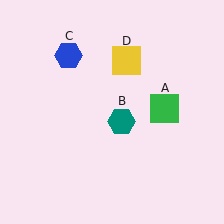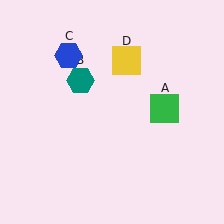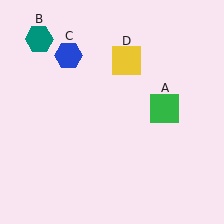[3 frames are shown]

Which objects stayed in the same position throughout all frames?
Green square (object A) and blue hexagon (object C) and yellow square (object D) remained stationary.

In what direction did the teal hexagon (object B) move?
The teal hexagon (object B) moved up and to the left.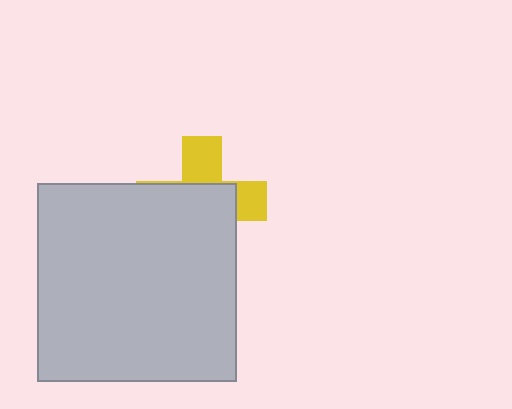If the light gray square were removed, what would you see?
You would see the complete yellow cross.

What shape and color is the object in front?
The object in front is a light gray square.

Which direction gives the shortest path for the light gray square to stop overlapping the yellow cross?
Moving down gives the shortest separation.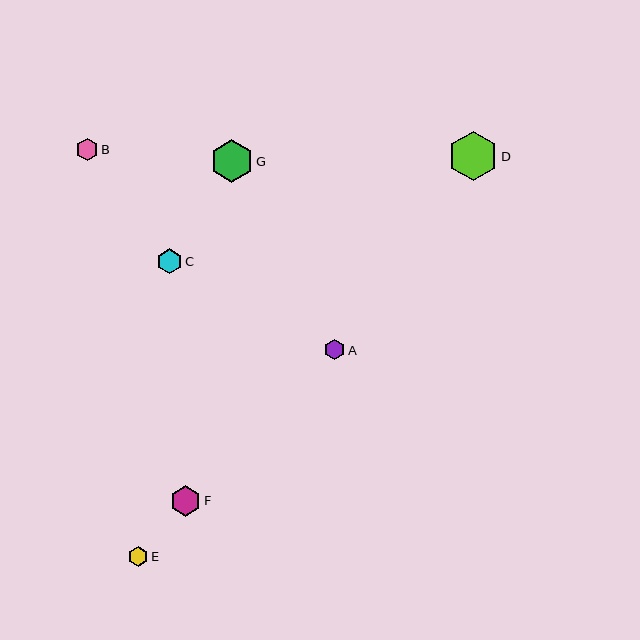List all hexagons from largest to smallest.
From largest to smallest: D, G, F, C, B, A, E.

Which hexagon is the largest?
Hexagon D is the largest with a size of approximately 50 pixels.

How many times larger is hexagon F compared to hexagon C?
Hexagon F is approximately 1.2 times the size of hexagon C.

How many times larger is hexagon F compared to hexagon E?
Hexagon F is approximately 1.6 times the size of hexagon E.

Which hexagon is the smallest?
Hexagon E is the smallest with a size of approximately 20 pixels.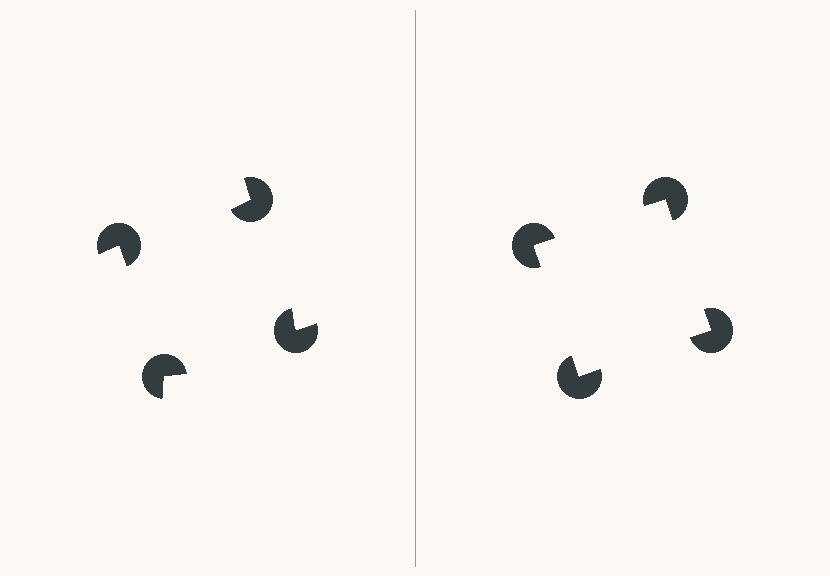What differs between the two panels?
The pac-man discs are positioned identically on both sides; only the wedge orientations differ. On the right they align to a square; on the left they are misaligned.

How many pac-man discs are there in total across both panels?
8 — 4 on each side.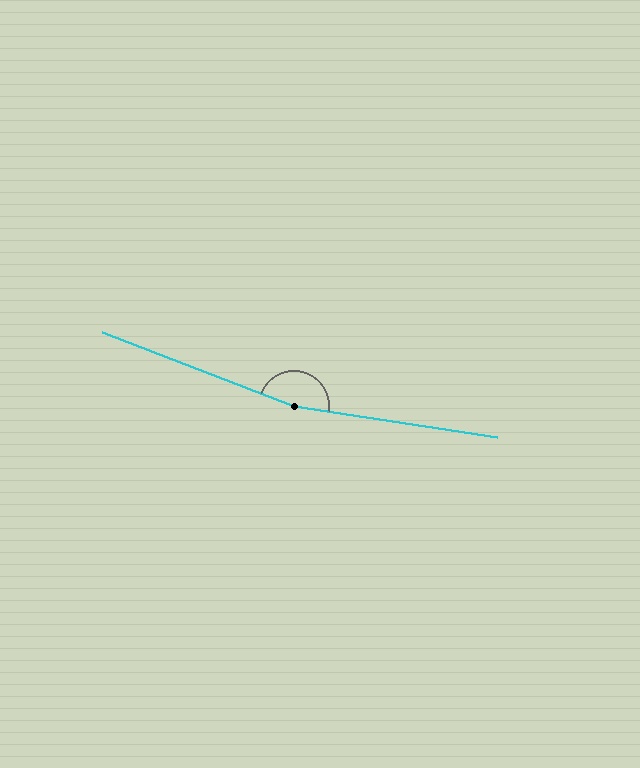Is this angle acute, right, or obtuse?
It is obtuse.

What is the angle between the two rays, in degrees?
Approximately 168 degrees.